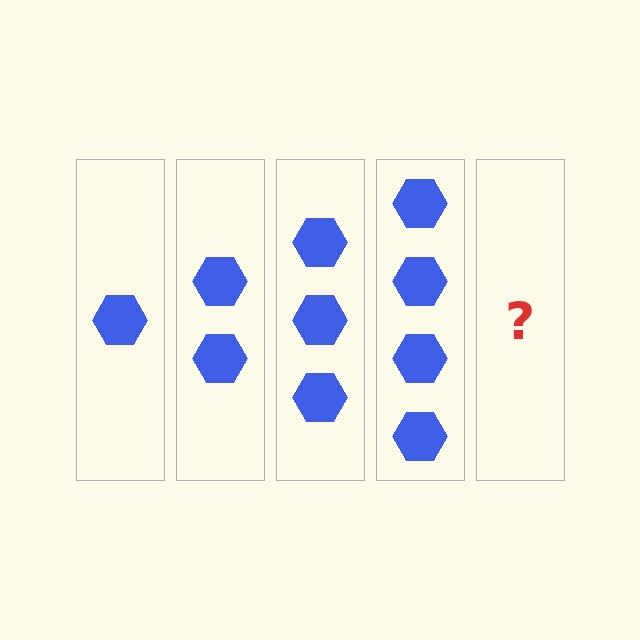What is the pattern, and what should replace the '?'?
The pattern is that each step adds one more hexagon. The '?' should be 5 hexagons.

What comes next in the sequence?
The next element should be 5 hexagons.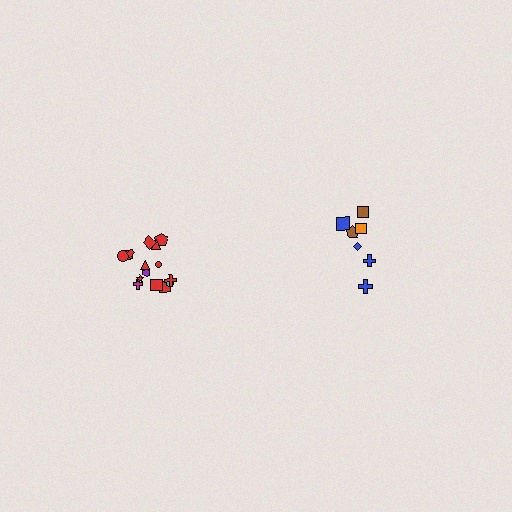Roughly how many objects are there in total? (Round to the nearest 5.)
Roughly 20 objects in total.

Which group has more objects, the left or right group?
The left group.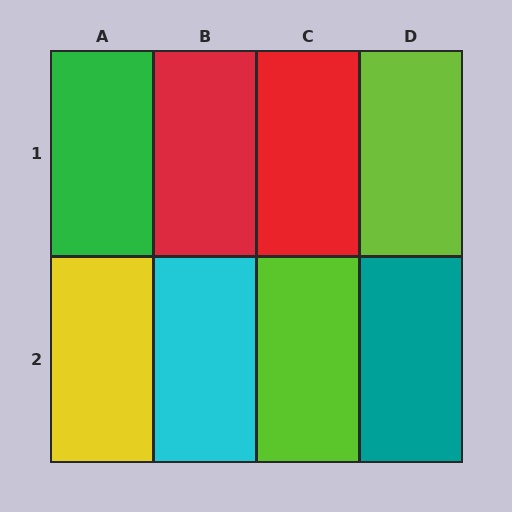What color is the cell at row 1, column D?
Lime.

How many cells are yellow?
1 cell is yellow.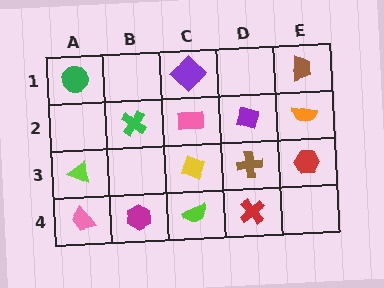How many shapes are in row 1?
3 shapes.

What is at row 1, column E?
A brown trapezoid.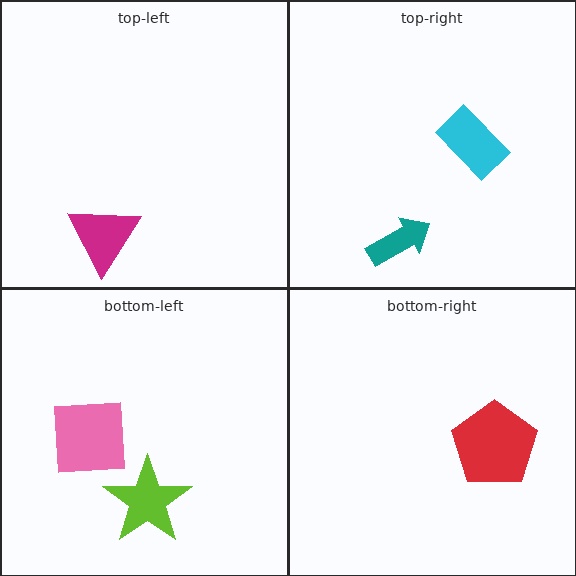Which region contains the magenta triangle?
The top-left region.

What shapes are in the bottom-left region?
The pink square, the lime star.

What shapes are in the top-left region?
The magenta triangle.